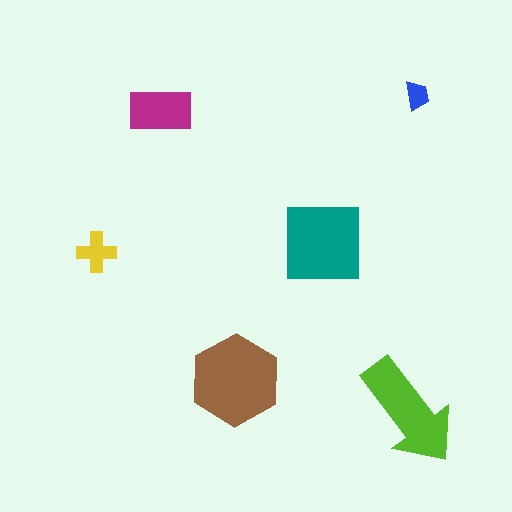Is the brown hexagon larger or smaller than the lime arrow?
Larger.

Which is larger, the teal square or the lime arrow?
The teal square.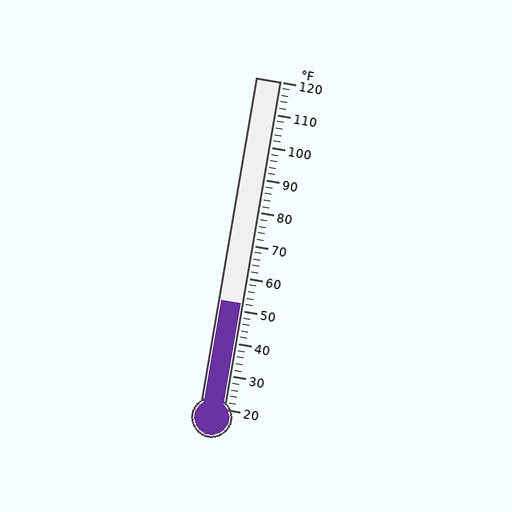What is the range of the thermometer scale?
The thermometer scale ranges from 20°F to 120°F.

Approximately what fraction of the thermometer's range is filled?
The thermometer is filled to approximately 30% of its range.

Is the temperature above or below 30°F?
The temperature is above 30°F.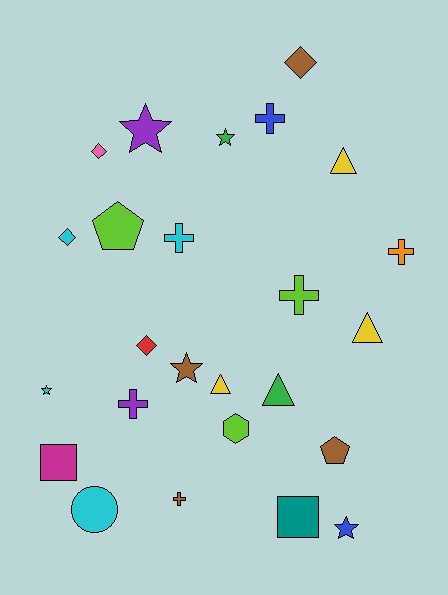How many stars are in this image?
There are 5 stars.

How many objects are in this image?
There are 25 objects.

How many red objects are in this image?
There is 1 red object.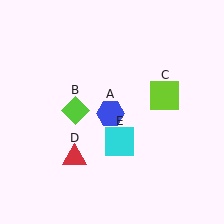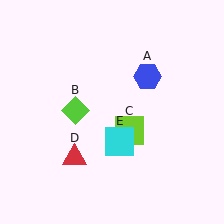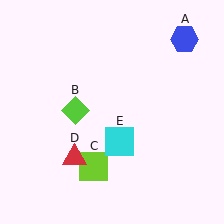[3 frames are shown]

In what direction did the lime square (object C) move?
The lime square (object C) moved down and to the left.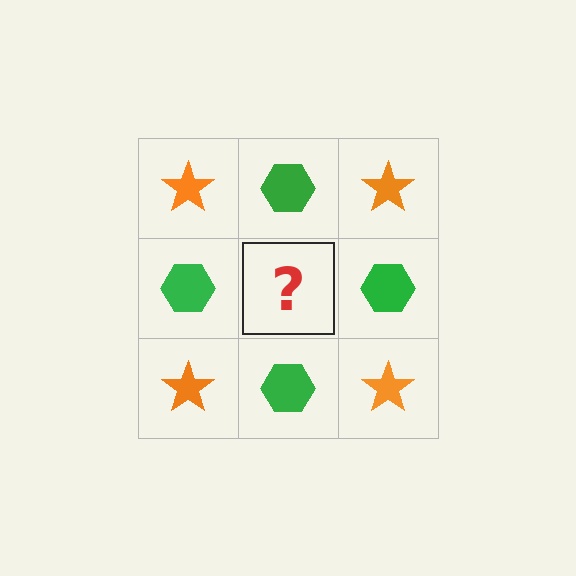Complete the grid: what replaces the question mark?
The question mark should be replaced with an orange star.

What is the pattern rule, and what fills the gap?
The rule is that it alternates orange star and green hexagon in a checkerboard pattern. The gap should be filled with an orange star.